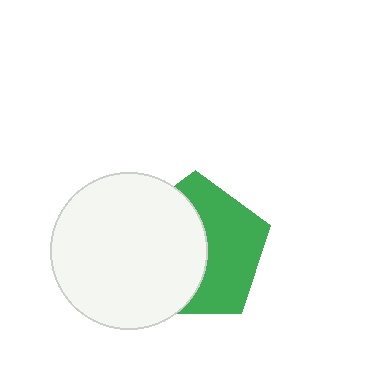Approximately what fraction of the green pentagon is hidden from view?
Roughly 51% of the green pentagon is hidden behind the white circle.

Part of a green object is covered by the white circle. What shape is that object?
It is a pentagon.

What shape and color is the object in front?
The object in front is a white circle.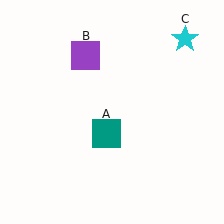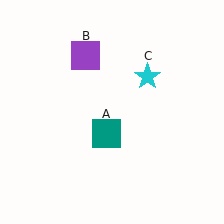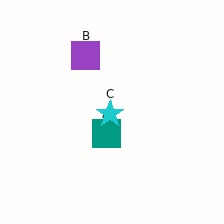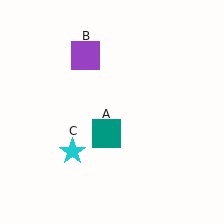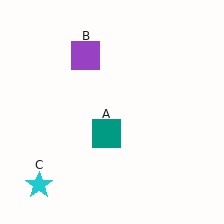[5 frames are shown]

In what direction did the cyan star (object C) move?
The cyan star (object C) moved down and to the left.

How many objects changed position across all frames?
1 object changed position: cyan star (object C).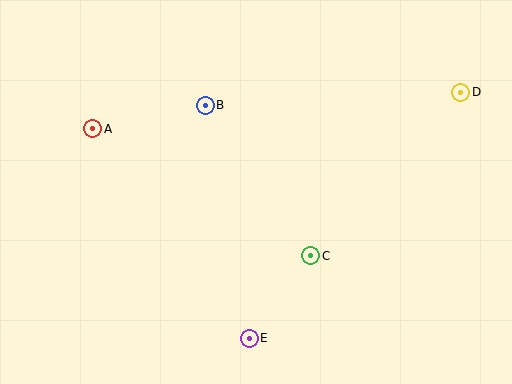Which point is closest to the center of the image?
Point C at (310, 256) is closest to the center.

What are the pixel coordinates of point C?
Point C is at (310, 256).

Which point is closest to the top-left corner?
Point A is closest to the top-left corner.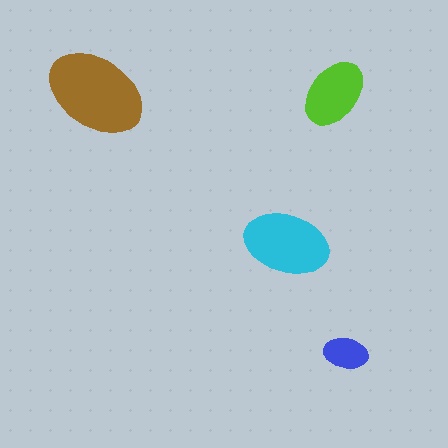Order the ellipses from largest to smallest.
the brown one, the cyan one, the lime one, the blue one.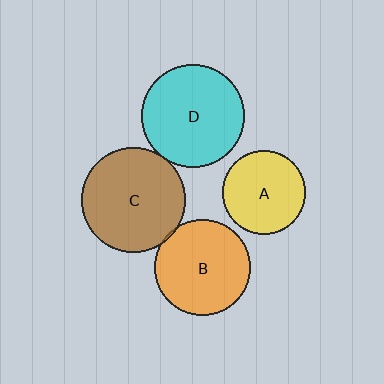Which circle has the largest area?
Circle C (brown).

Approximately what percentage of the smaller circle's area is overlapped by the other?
Approximately 5%.